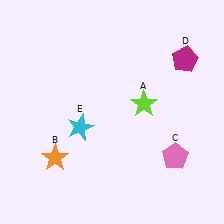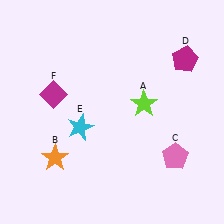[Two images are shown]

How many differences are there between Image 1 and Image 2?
There is 1 difference between the two images.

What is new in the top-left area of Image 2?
A magenta diamond (F) was added in the top-left area of Image 2.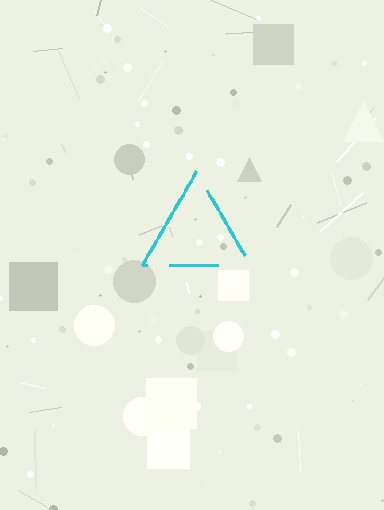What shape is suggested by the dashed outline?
The dashed outline suggests a triangle.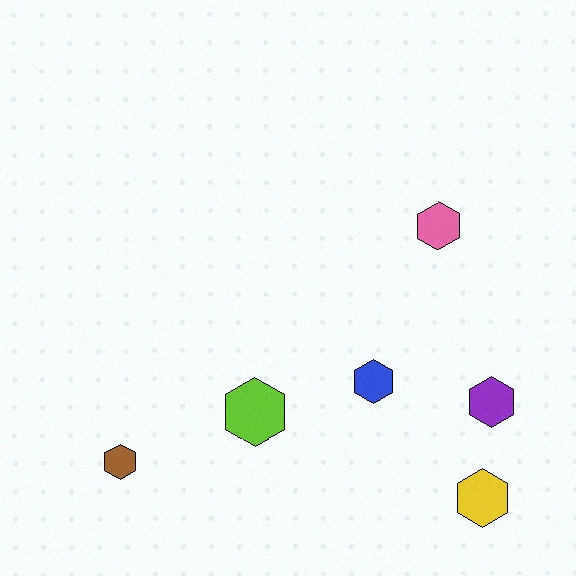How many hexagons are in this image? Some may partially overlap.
There are 6 hexagons.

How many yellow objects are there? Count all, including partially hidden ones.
There is 1 yellow object.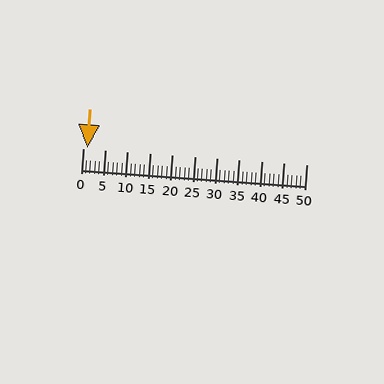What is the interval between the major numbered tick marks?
The major tick marks are spaced 5 units apart.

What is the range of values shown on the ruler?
The ruler shows values from 0 to 50.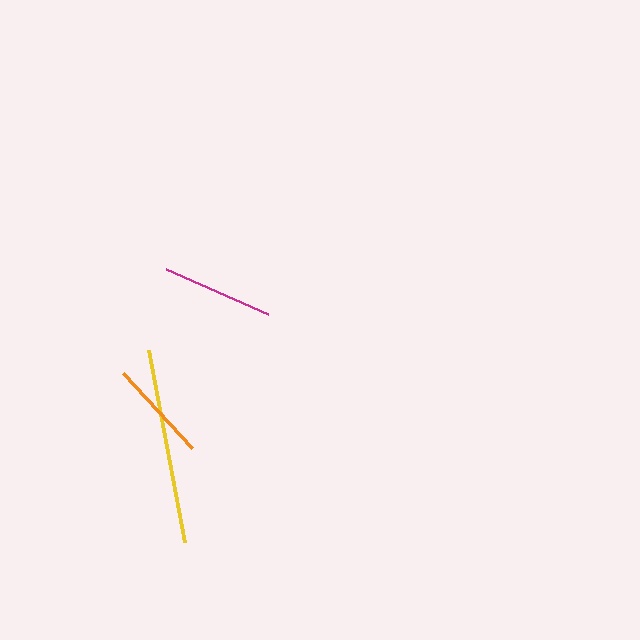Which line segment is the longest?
The yellow line is the longest at approximately 195 pixels.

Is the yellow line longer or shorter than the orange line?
The yellow line is longer than the orange line.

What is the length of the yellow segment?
The yellow segment is approximately 195 pixels long.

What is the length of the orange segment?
The orange segment is approximately 102 pixels long.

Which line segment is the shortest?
The orange line is the shortest at approximately 102 pixels.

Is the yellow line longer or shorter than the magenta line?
The yellow line is longer than the magenta line.